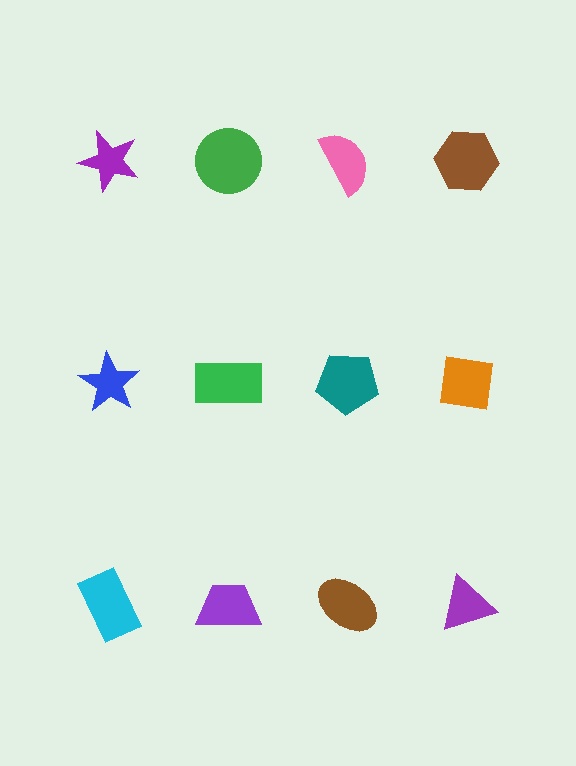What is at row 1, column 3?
A pink semicircle.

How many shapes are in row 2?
4 shapes.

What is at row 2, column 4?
An orange square.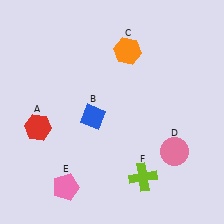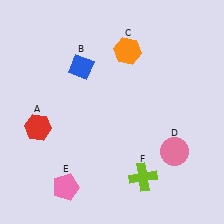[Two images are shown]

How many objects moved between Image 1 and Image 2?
1 object moved between the two images.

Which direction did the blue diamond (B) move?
The blue diamond (B) moved up.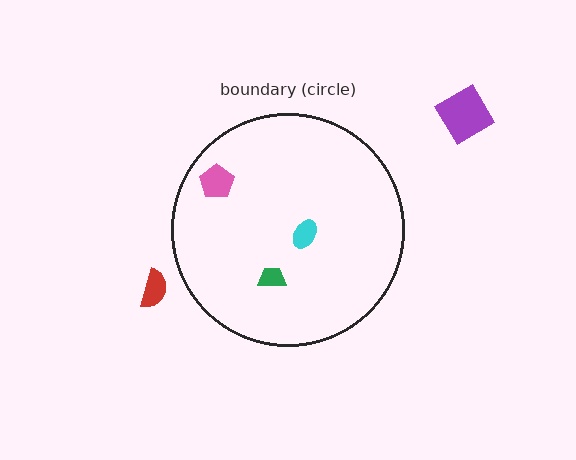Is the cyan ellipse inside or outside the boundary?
Inside.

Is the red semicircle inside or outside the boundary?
Outside.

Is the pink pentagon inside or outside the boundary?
Inside.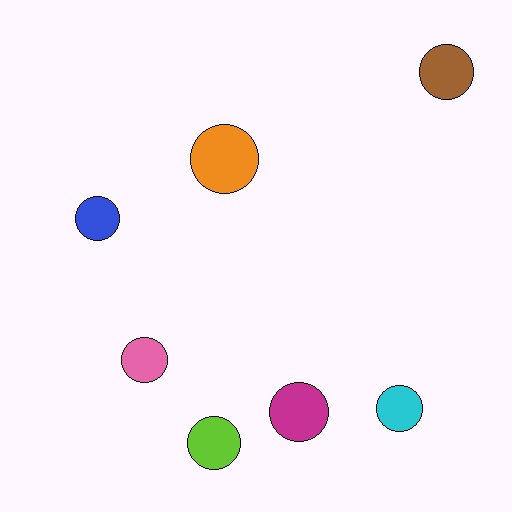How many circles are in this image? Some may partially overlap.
There are 7 circles.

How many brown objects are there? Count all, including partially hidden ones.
There is 1 brown object.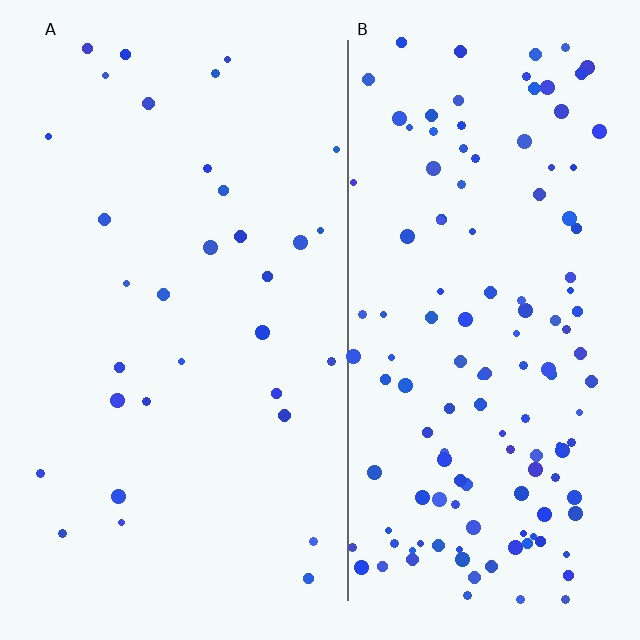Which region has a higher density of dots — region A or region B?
B (the right).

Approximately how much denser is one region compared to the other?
Approximately 4.2× — region B over region A.